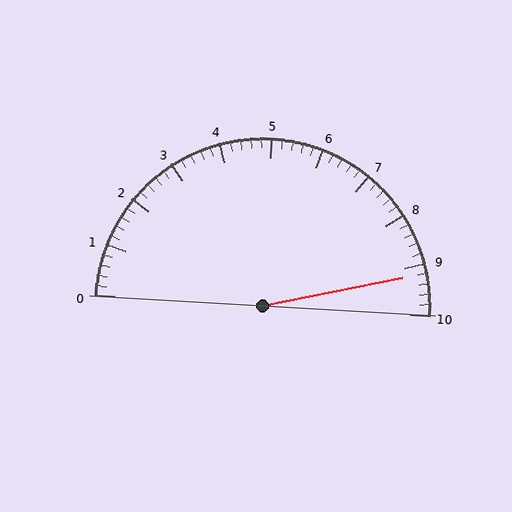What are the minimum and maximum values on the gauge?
The gauge ranges from 0 to 10.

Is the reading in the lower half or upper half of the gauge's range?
The reading is in the upper half of the range (0 to 10).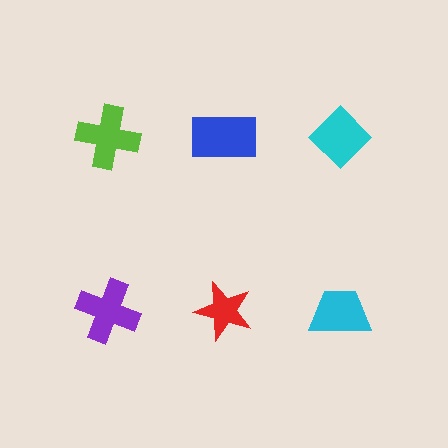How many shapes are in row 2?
3 shapes.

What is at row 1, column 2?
A blue rectangle.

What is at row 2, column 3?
A cyan trapezoid.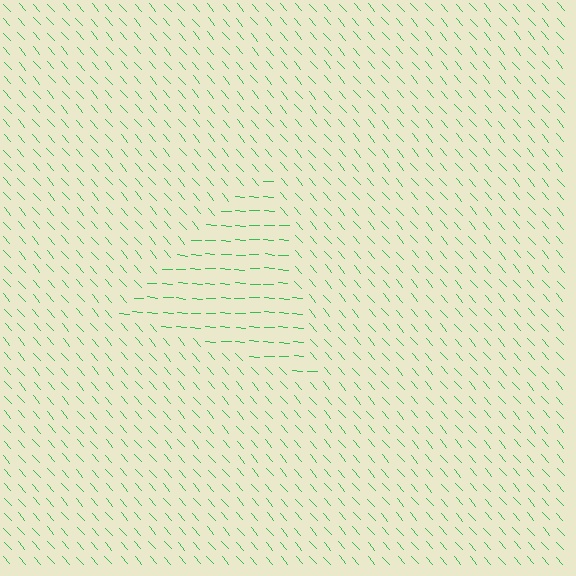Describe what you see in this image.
The image is filled with small green line segments. A triangle region in the image has lines oriented differently from the surrounding lines, creating a visible texture boundary.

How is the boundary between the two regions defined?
The boundary is defined purely by a change in line orientation (approximately 45 degrees difference). All lines are the same color and thickness.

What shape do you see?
I see a triangle.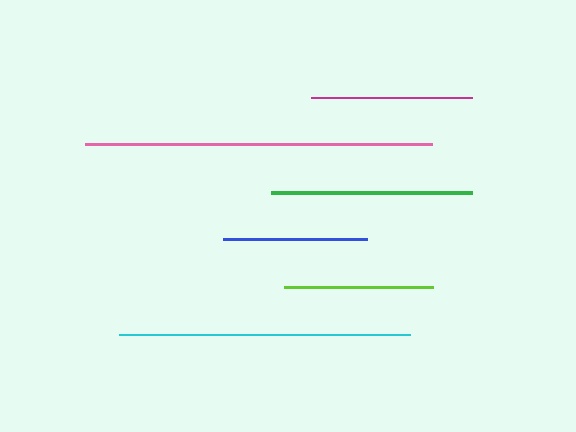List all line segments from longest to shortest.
From longest to shortest: pink, cyan, green, magenta, lime, blue.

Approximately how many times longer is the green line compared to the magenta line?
The green line is approximately 1.2 times the length of the magenta line.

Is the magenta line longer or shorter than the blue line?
The magenta line is longer than the blue line.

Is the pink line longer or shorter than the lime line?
The pink line is longer than the lime line.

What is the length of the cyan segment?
The cyan segment is approximately 291 pixels long.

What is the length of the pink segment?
The pink segment is approximately 347 pixels long.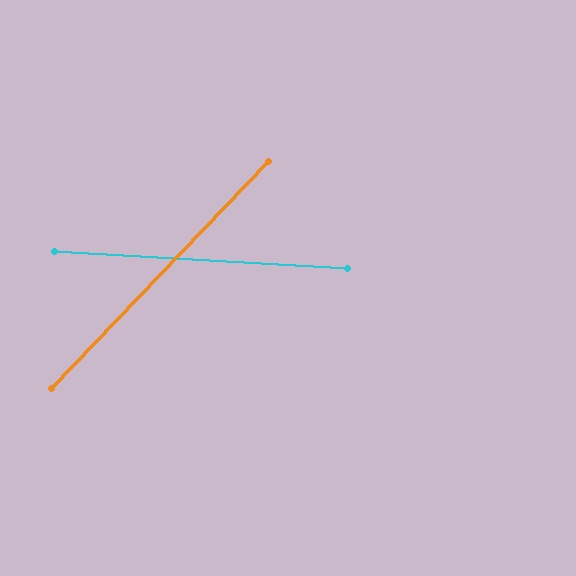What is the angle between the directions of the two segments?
Approximately 50 degrees.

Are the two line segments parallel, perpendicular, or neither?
Neither parallel nor perpendicular — they differ by about 50°.